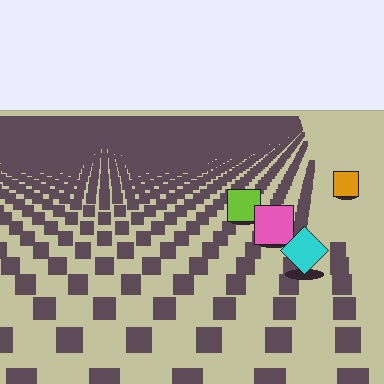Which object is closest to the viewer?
The cyan diamond is closest. The texture marks near it are larger and more spread out.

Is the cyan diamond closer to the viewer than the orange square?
Yes. The cyan diamond is closer — you can tell from the texture gradient: the ground texture is coarser near it.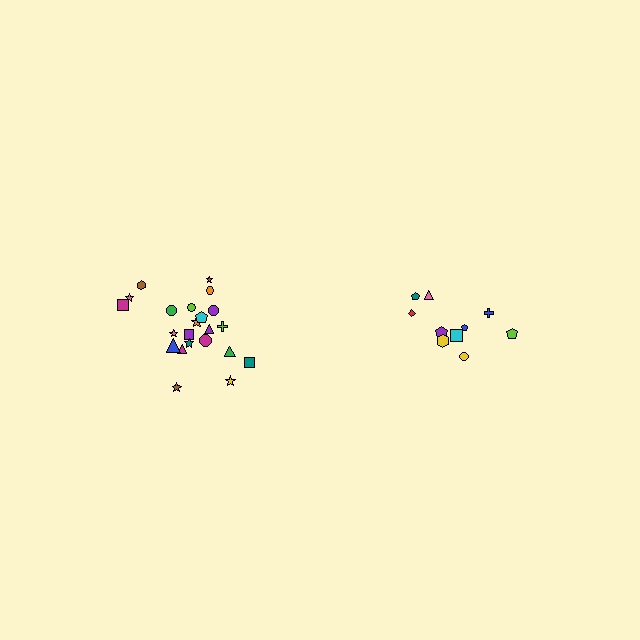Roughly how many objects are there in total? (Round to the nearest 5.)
Roughly 30 objects in total.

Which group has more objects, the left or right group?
The left group.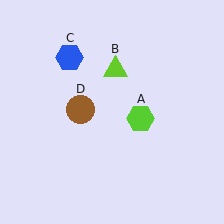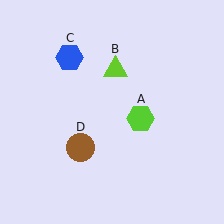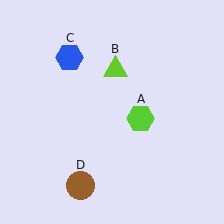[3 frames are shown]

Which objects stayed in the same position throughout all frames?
Lime hexagon (object A) and lime triangle (object B) and blue hexagon (object C) remained stationary.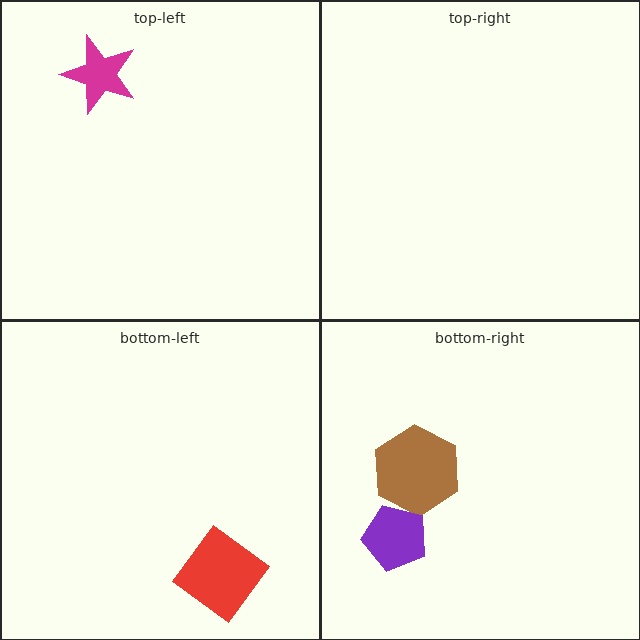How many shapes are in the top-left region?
1.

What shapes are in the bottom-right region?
The brown hexagon, the purple pentagon.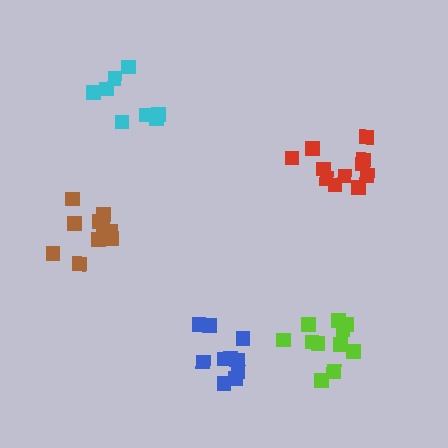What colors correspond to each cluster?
The clusters are colored: red, brown, blue, lime, cyan.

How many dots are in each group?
Group 1: 11 dots, Group 2: 11 dots, Group 3: 10 dots, Group 4: 12 dots, Group 5: 8 dots (52 total).